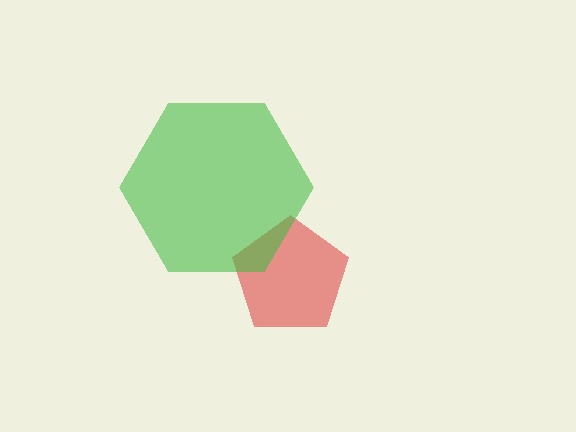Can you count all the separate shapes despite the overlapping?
Yes, there are 2 separate shapes.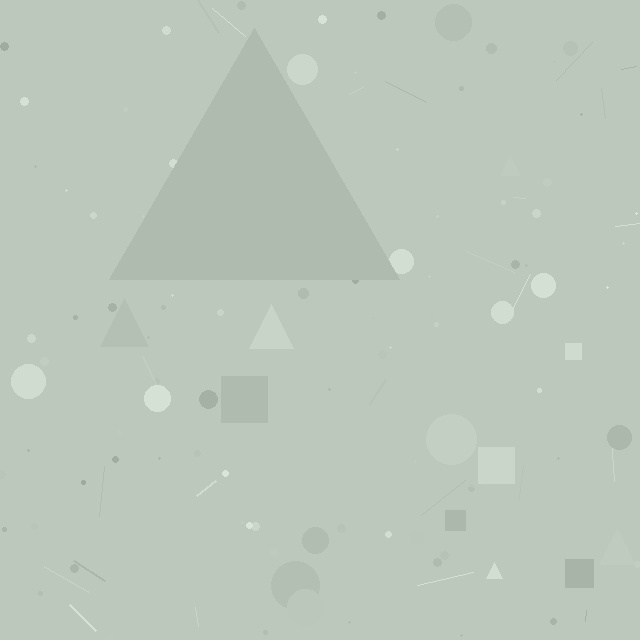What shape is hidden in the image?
A triangle is hidden in the image.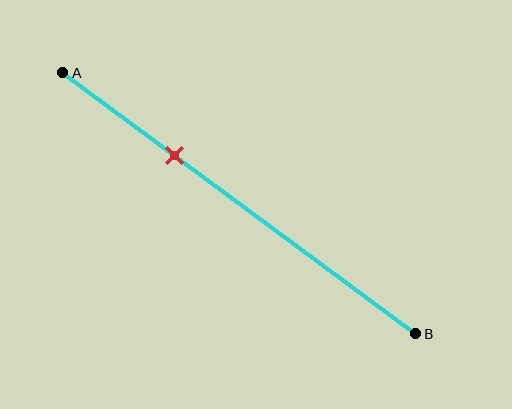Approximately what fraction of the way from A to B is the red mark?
The red mark is approximately 30% of the way from A to B.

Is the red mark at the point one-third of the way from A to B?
Yes, the mark is approximately at the one-third point.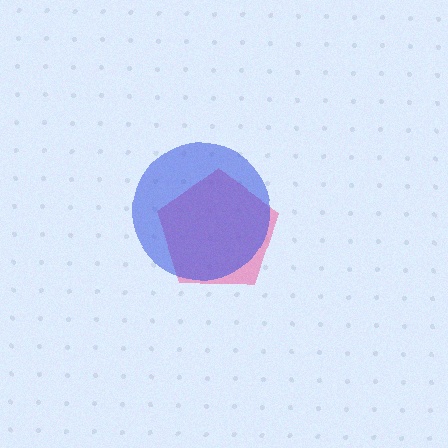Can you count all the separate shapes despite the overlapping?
Yes, there are 2 separate shapes.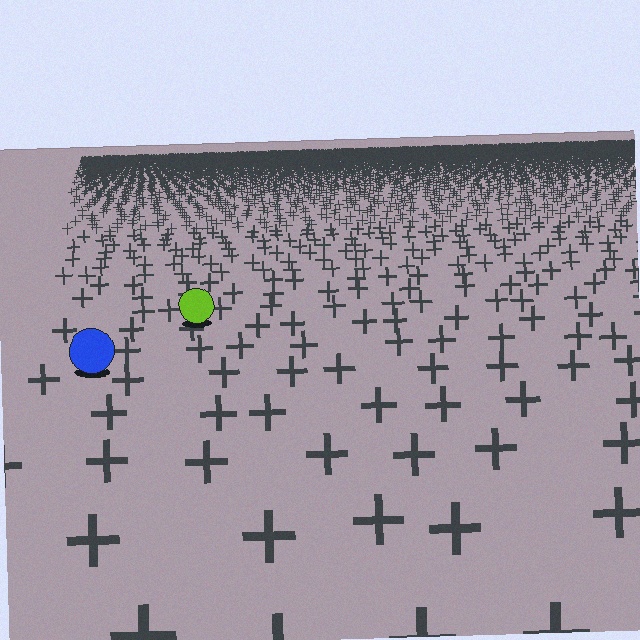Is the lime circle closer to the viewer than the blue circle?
No. The blue circle is closer — you can tell from the texture gradient: the ground texture is coarser near it.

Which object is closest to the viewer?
The blue circle is closest. The texture marks near it are larger and more spread out.